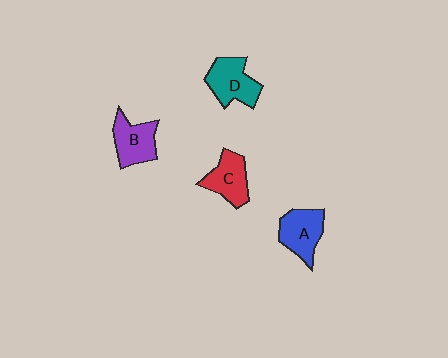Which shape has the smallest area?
Shape C (red).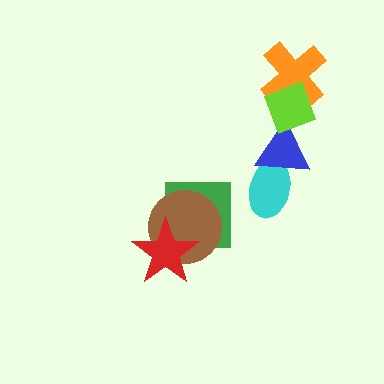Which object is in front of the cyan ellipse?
The blue triangle is in front of the cyan ellipse.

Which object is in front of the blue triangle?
The lime diamond is in front of the blue triangle.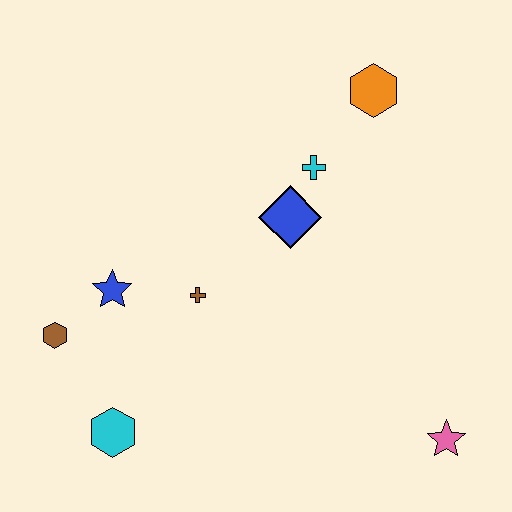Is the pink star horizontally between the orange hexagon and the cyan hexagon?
No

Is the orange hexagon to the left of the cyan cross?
No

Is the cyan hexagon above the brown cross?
No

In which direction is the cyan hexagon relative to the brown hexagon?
The cyan hexagon is below the brown hexagon.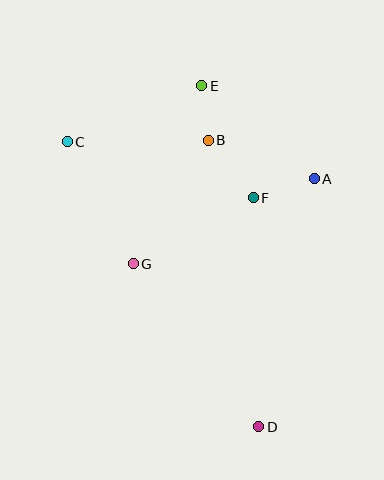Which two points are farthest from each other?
Points D and E are farthest from each other.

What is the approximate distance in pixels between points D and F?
The distance between D and F is approximately 229 pixels.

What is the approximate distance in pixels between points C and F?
The distance between C and F is approximately 194 pixels.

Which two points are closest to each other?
Points B and E are closest to each other.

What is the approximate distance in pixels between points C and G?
The distance between C and G is approximately 139 pixels.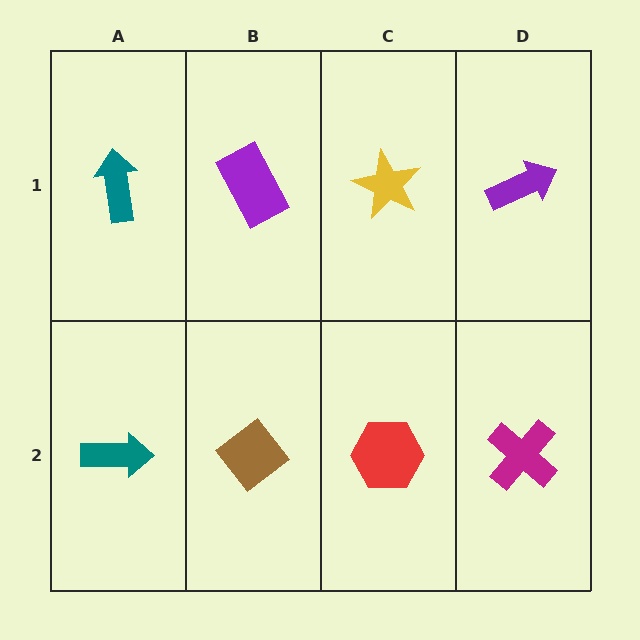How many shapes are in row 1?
4 shapes.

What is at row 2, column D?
A magenta cross.